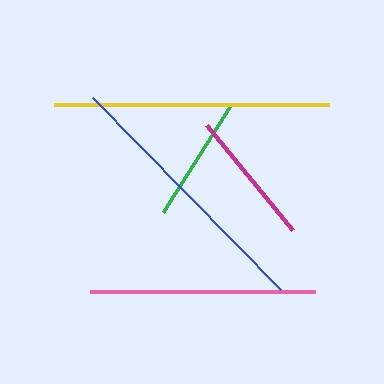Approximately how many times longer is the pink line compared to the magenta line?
The pink line is approximately 1.7 times the length of the magenta line.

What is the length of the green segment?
The green segment is approximately 126 pixels long.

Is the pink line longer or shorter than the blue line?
The blue line is longer than the pink line.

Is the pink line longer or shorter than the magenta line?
The pink line is longer than the magenta line.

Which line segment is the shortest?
The green line is the shortest at approximately 126 pixels.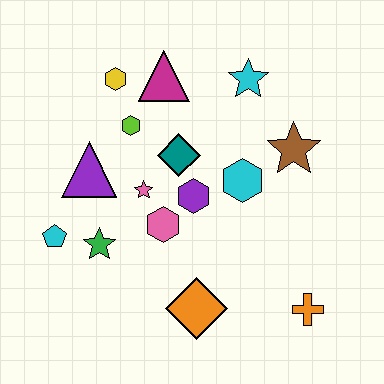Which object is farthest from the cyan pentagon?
The orange cross is farthest from the cyan pentagon.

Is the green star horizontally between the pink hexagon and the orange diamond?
No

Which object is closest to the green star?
The cyan pentagon is closest to the green star.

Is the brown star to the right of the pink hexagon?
Yes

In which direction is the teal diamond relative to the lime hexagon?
The teal diamond is to the right of the lime hexagon.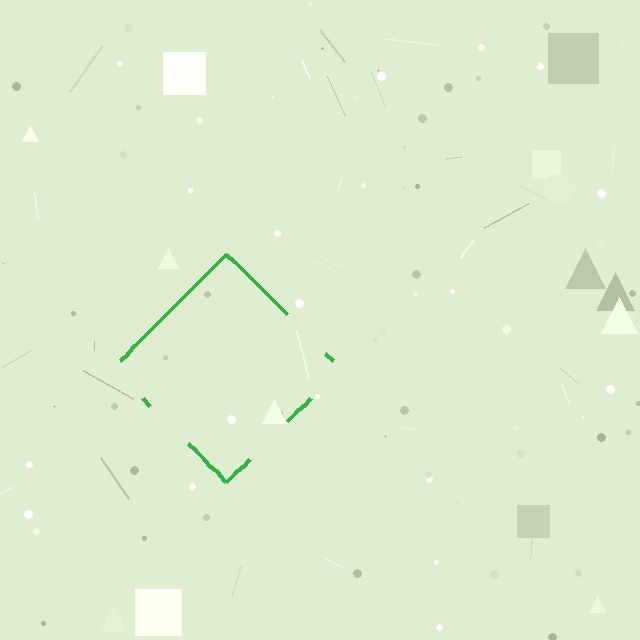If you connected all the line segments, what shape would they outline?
They would outline a diamond.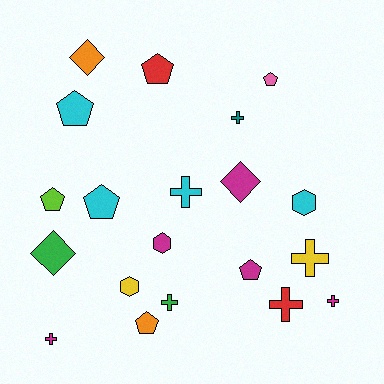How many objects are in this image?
There are 20 objects.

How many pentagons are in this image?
There are 7 pentagons.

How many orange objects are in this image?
There are 2 orange objects.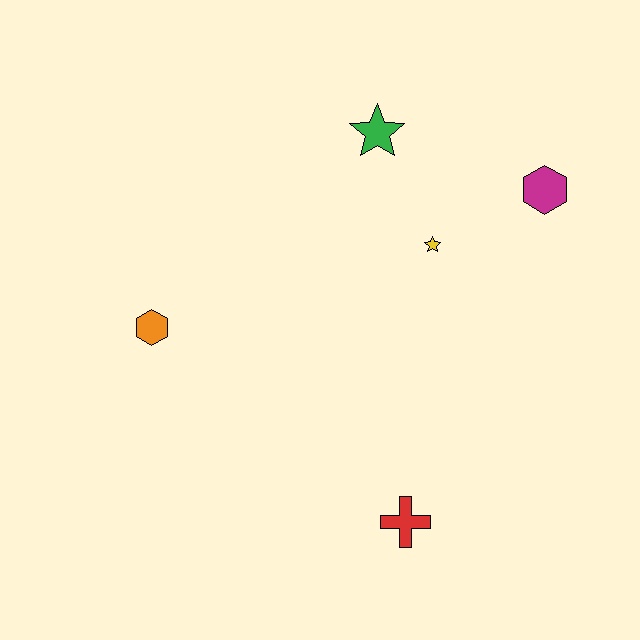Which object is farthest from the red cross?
The green star is farthest from the red cross.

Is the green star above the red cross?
Yes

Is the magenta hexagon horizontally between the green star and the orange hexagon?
No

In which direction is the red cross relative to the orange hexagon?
The red cross is to the right of the orange hexagon.